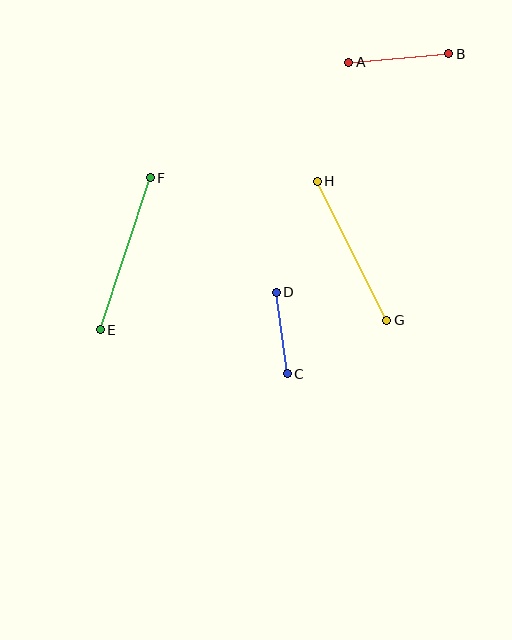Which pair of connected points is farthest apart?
Points E and F are farthest apart.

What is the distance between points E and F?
The distance is approximately 160 pixels.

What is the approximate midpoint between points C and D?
The midpoint is at approximately (282, 333) pixels.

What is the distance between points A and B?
The distance is approximately 100 pixels.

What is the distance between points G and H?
The distance is approximately 155 pixels.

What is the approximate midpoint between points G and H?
The midpoint is at approximately (352, 251) pixels.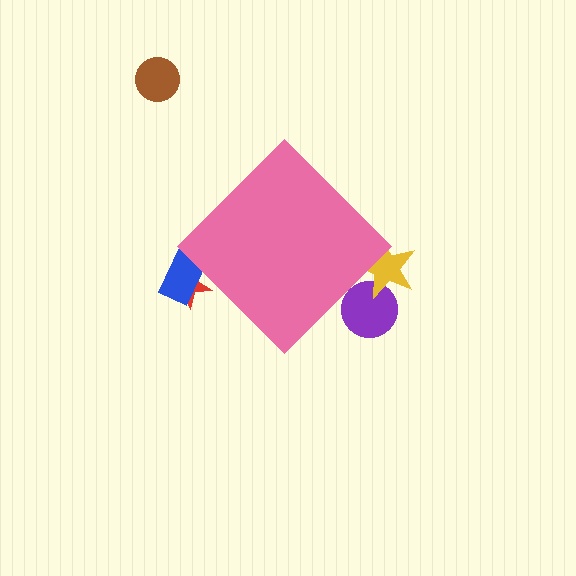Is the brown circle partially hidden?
No, the brown circle is fully visible.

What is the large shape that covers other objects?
A pink diamond.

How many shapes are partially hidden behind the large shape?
4 shapes are partially hidden.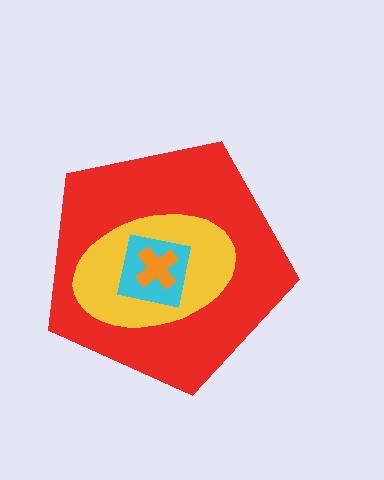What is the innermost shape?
The orange cross.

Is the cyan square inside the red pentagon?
Yes.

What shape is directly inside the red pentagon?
The yellow ellipse.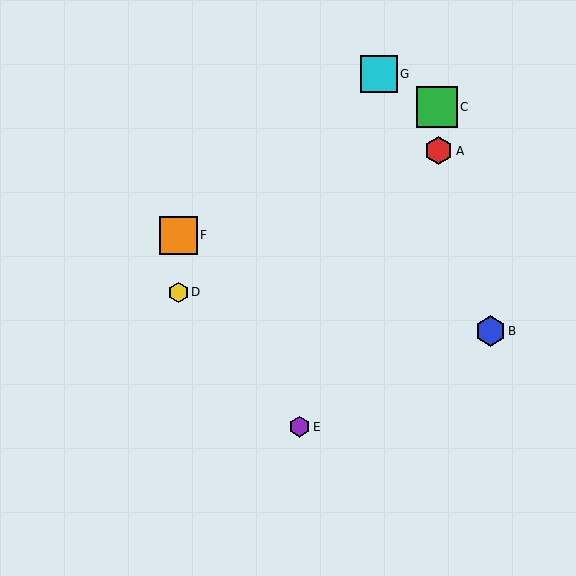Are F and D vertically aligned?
Yes, both are at x≈178.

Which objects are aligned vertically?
Objects D, F are aligned vertically.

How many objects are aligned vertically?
2 objects (D, F) are aligned vertically.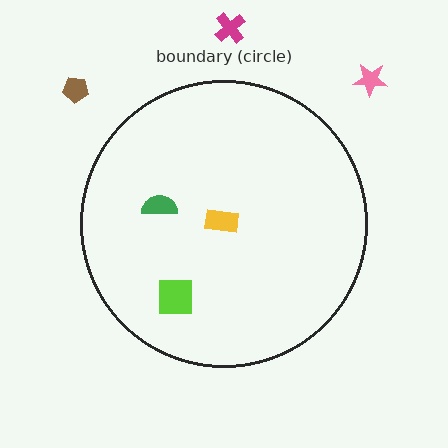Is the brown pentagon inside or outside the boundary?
Outside.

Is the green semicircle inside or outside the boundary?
Inside.